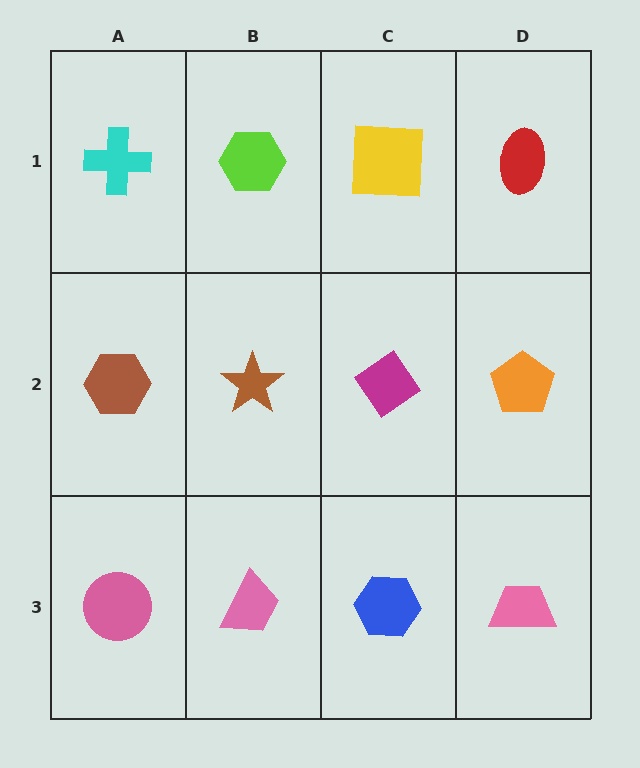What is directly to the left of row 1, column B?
A cyan cross.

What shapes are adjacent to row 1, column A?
A brown hexagon (row 2, column A), a lime hexagon (row 1, column B).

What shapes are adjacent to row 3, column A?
A brown hexagon (row 2, column A), a pink trapezoid (row 3, column B).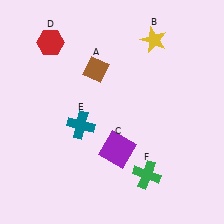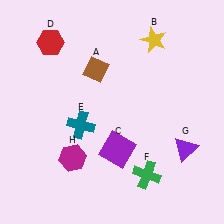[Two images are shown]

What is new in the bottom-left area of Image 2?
A magenta hexagon (H) was added in the bottom-left area of Image 2.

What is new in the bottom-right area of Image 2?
A purple triangle (G) was added in the bottom-right area of Image 2.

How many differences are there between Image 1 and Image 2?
There are 2 differences between the two images.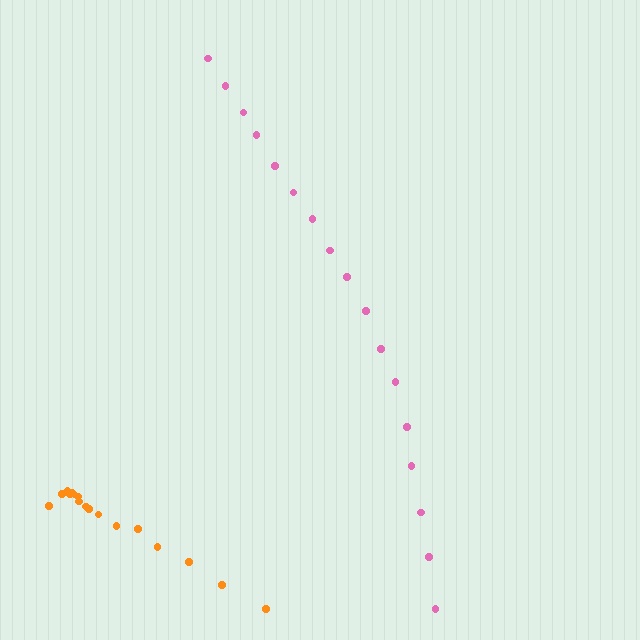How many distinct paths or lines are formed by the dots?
There are 2 distinct paths.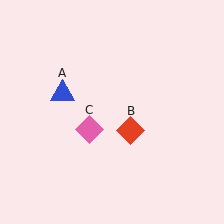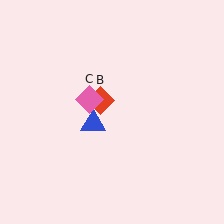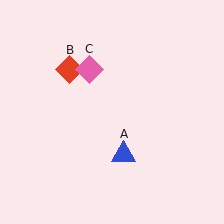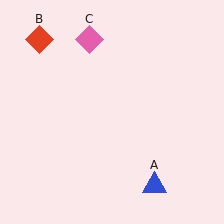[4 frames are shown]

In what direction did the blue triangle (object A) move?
The blue triangle (object A) moved down and to the right.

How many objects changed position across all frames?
3 objects changed position: blue triangle (object A), red diamond (object B), pink diamond (object C).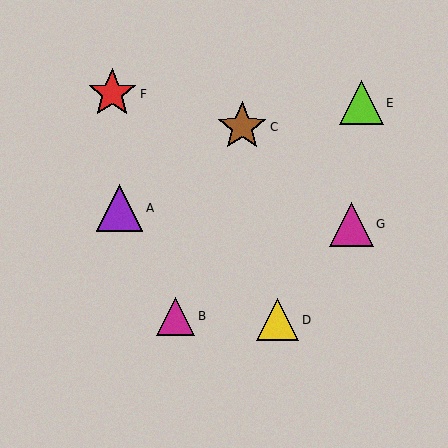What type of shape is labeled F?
Shape F is a red star.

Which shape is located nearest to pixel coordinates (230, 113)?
The brown star (labeled C) at (242, 127) is nearest to that location.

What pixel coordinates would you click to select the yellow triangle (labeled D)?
Click at (278, 320) to select the yellow triangle D.